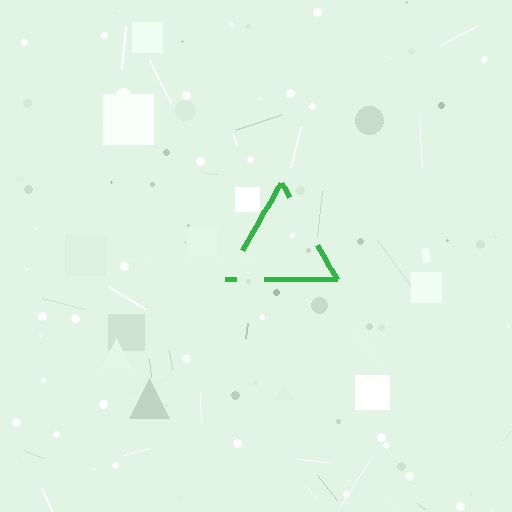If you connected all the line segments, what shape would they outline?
They would outline a triangle.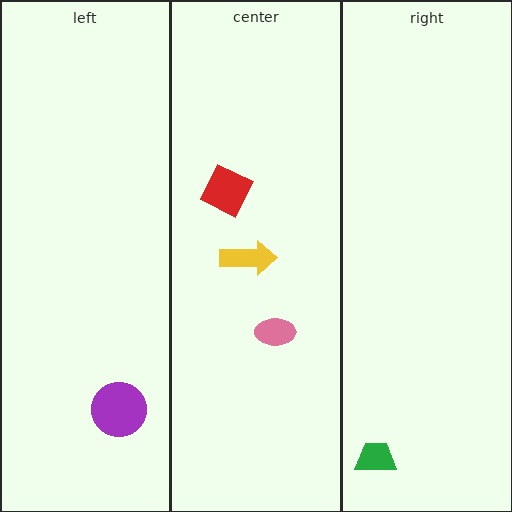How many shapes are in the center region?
3.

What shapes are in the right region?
The green trapezoid.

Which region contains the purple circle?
The left region.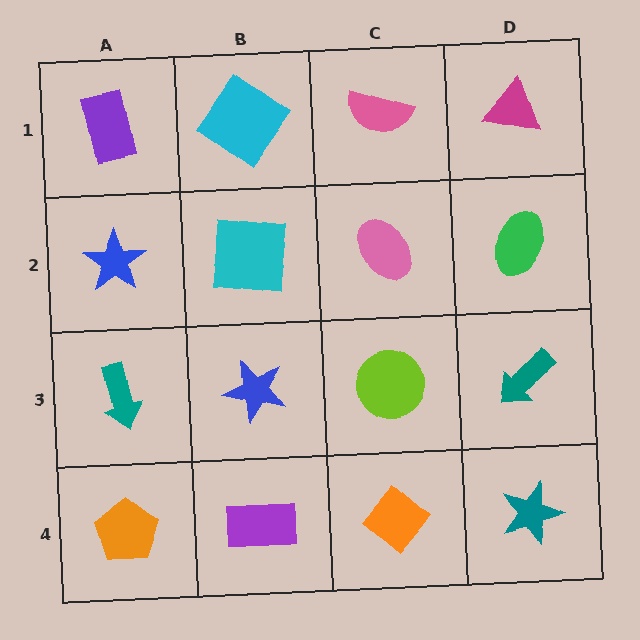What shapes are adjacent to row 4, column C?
A lime circle (row 3, column C), a purple rectangle (row 4, column B), a teal star (row 4, column D).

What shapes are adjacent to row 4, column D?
A teal arrow (row 3, column D), an orange diamond (row 4, column C).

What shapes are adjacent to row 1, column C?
A pink ellipse (row 2, column C), a cyan diamond (row 1, column B), a magenta triangle (row 1, column D).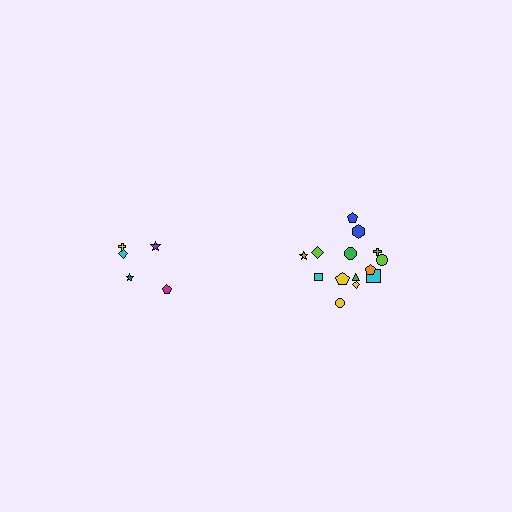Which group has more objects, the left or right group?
The right group.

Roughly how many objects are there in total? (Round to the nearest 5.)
Roughly 20 objects in total.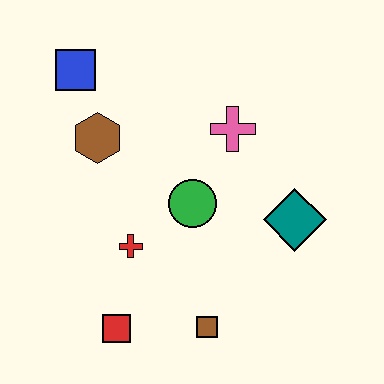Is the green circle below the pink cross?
Yes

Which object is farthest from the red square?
The blue square is farthest from the red square.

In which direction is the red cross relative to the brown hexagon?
The red cross is below the brown hexagon.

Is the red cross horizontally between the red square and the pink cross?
Yes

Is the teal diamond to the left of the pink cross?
No